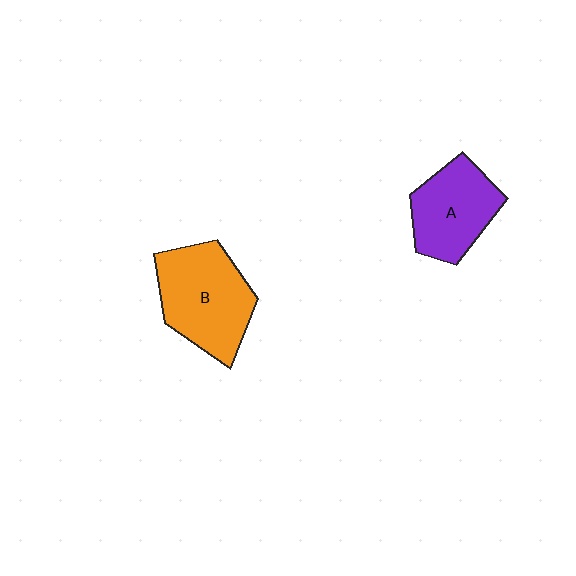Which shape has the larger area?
Shape B (orange).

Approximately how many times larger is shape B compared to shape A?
Approximately 1.3 times.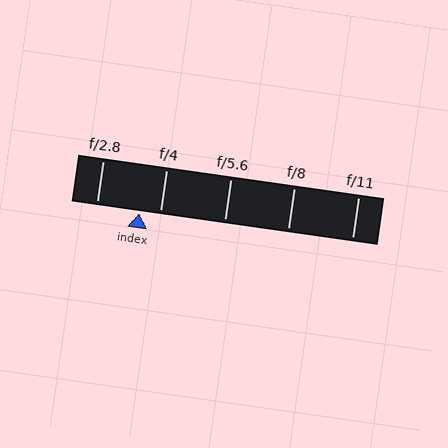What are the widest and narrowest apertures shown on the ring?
The widest aperture shown is f/2.8 and the narrowest is f/11.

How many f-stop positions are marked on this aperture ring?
There are 5 f-stop positions marked.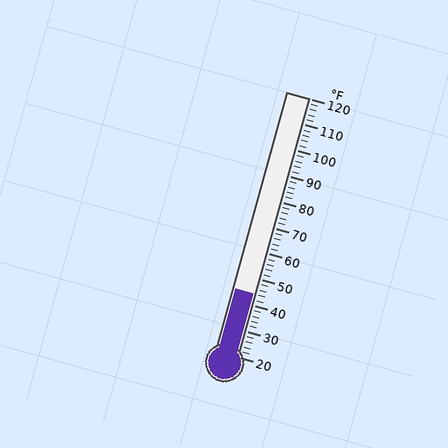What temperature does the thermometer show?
The thermometer shows approximately 44°F.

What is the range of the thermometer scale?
The thermometer scale ranges from 20°F to 120°F.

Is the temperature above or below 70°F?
The temperature is below 70°F.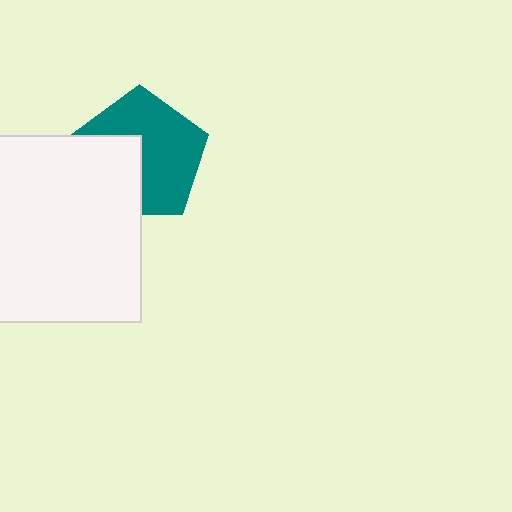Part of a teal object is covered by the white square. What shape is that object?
It is a pentagon.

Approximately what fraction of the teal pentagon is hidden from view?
Roughly 37% of the teal pentagon is hidden behind the white square.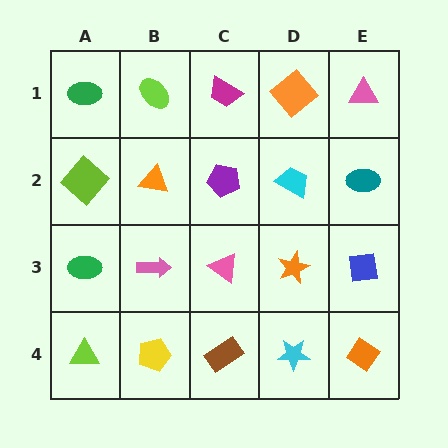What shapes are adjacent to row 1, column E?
A teal ellipse (row 2, column E), an orange diamond (row 1, column D).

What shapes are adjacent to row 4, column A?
A green ellipse (row 3, column A), a yellow pentagon (row 4, column B).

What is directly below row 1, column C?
A purple pentagon.